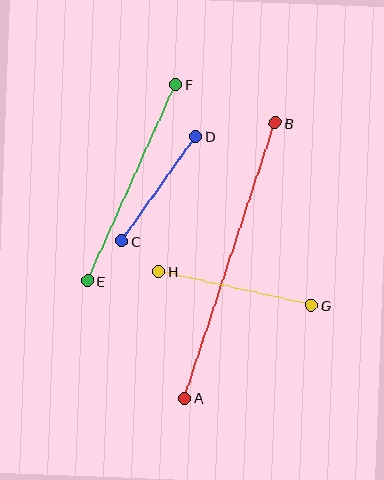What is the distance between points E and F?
The distance is approximately 216 pixels.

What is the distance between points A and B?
The distance is approximately 290 pixels.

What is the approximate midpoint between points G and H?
The midpoint is at approximately (235, 289) pixels.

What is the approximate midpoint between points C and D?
The midpoint is at approximately (159, 189) pixels.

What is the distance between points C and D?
The distance is approximately 128 pixels.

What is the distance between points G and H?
The distance is approximately 156 pixels.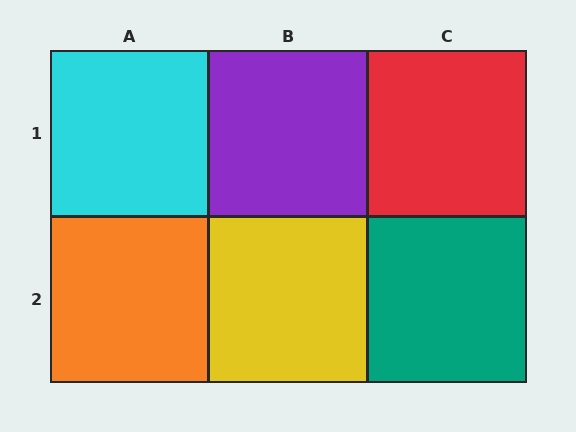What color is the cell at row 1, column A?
Cyan.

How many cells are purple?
1 cell is purple.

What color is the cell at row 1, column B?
Purple.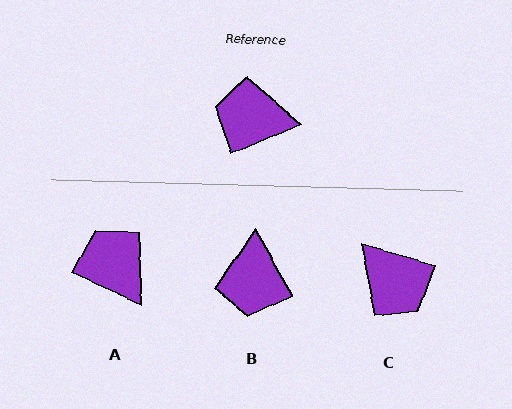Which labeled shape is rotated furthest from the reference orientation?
C, about 142 degrees away.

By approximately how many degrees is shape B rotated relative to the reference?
Approximately 96 degrees counter-clockwise.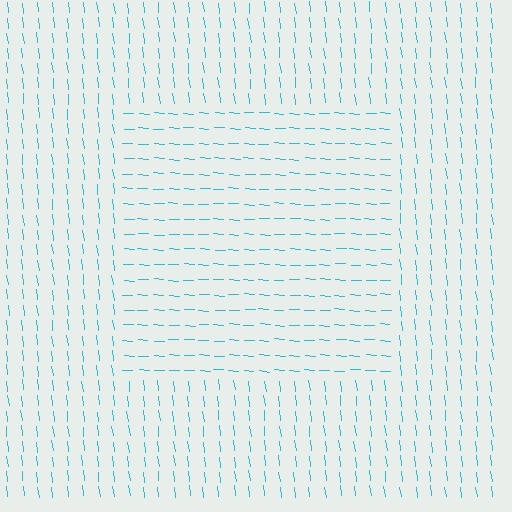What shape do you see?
I see a rectangle.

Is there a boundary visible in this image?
Yes, there is a texture boundary formed by a change in line orientation.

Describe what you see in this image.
The image is filled with small cyan line segments. A rectangle region in the image has lines oriented differently from the surrounding lines, creating a visible texture boundary.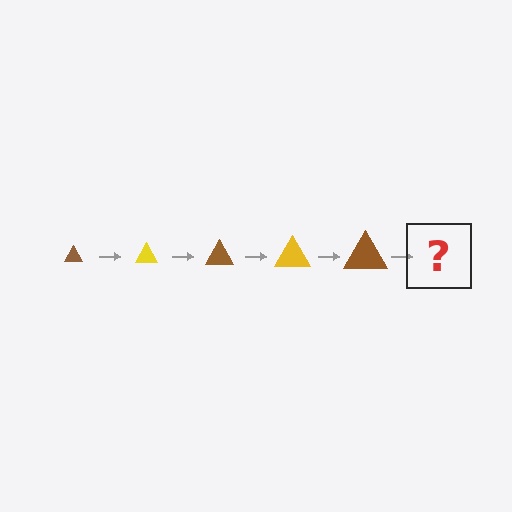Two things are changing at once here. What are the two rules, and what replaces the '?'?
The two rules are that the triangle grows larger each step and the color cycles through brown and yellow. The '?' should be a yellow triangle, larger than the previous one.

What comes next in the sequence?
The next element should be a yellow triangle, larger than the previous one.